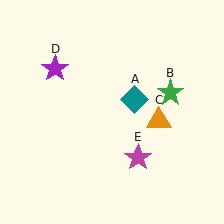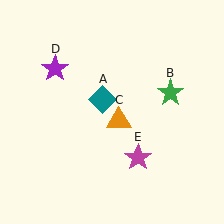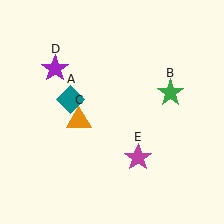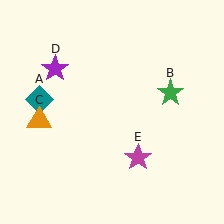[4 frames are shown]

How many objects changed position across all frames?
2 objects changed position: teal diamond (object A), orange triangle (object C).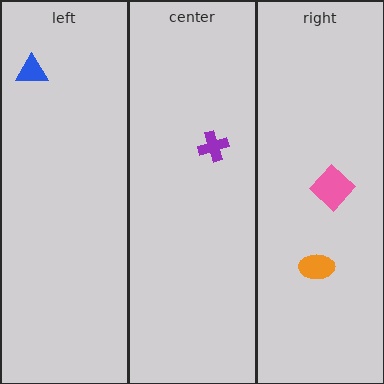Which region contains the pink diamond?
The right region.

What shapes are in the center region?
The purple cross.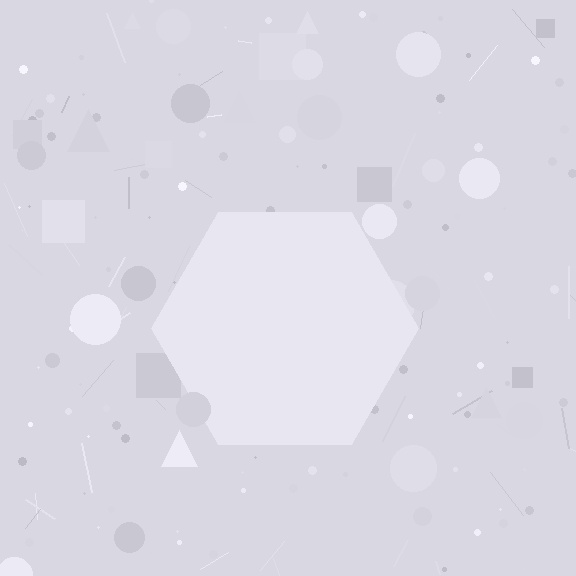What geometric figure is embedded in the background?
A hexagon is embedded in the background.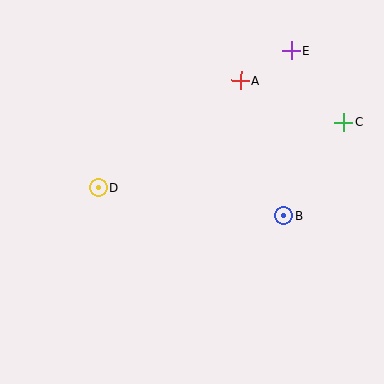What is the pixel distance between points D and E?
The distance between D and E is 237 pixels.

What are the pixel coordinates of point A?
Point A is at (241, 80).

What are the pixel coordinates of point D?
Point D is at (98, 188).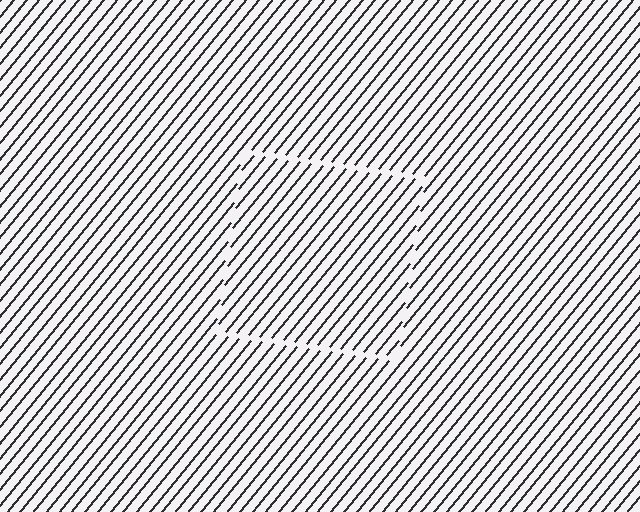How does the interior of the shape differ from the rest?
The interior of the shape contains the same grating, shifted by half a period — the contour is defined by the phase discontinuity where line-ends from the inner and outer gratings abut.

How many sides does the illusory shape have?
4 sides — the line-ends trace a square.